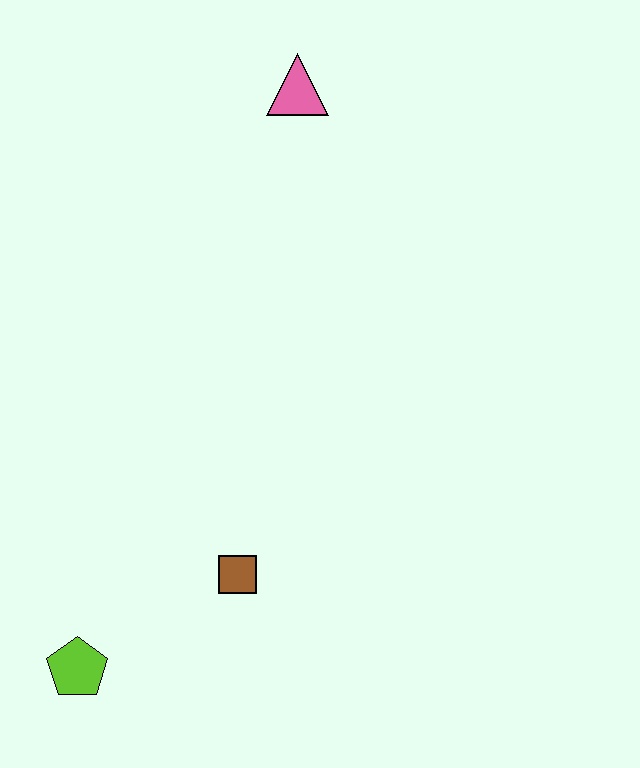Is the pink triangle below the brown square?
No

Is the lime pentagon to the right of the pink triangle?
No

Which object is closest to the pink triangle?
The brown square is closest to the pink triangle.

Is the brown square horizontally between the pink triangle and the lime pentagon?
Yes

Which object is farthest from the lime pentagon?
The pink triangle is farthest from the lime pentagon.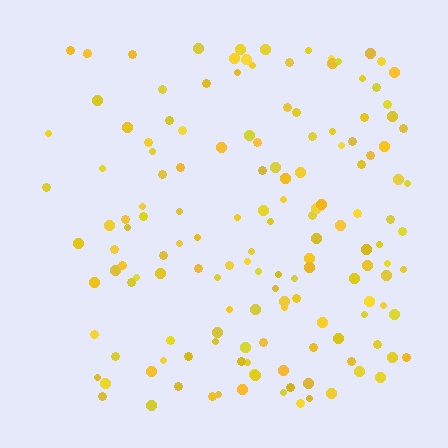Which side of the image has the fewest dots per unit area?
The left.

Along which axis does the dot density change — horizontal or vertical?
Horizontal.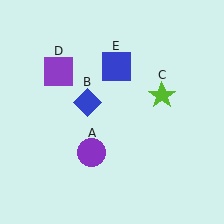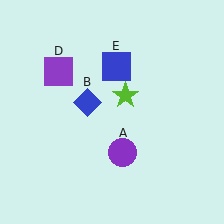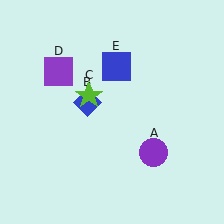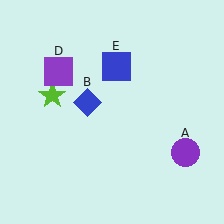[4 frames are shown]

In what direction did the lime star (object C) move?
The lime star (object C) moved left.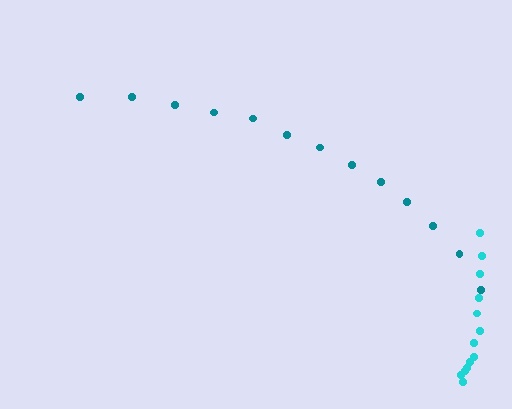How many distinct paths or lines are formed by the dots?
There are 2 distinct paths.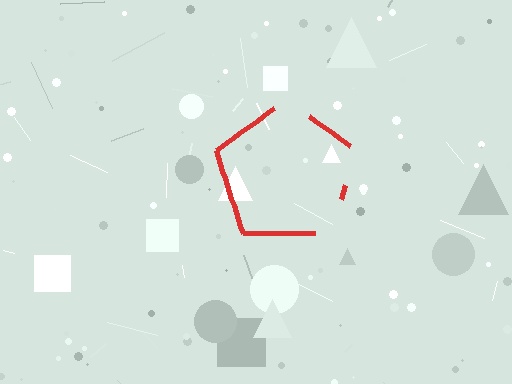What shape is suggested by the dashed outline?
The dashed outline suggests a pentagon.